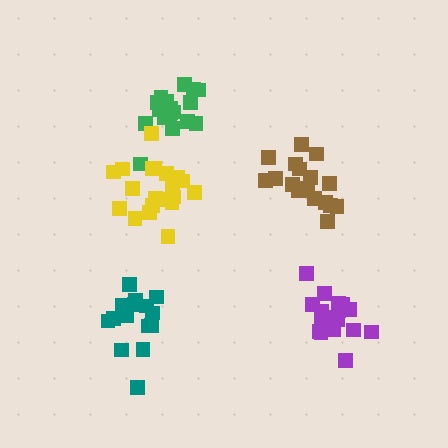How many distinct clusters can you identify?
There are 5 distinct clusters.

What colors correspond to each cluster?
The clusters are colored: teal, purple, brown, green, yellow.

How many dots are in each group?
Group 1: 15 dots, Group 2: 21 dots, Group 3: 18 dots, Group 4: 18 dots, Group 5: 20 dots (92 total).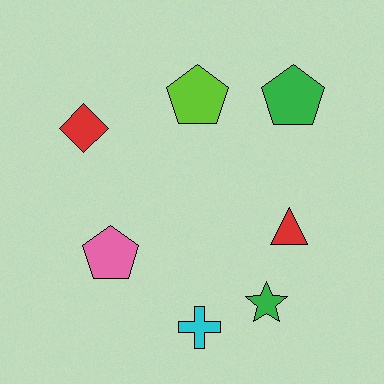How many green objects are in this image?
There are 2 green objects.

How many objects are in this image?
There are 7 objects.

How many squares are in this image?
There are no squares.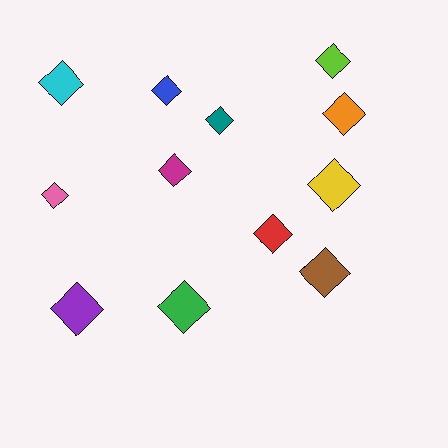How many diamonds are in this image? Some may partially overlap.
There are 12 diamonds.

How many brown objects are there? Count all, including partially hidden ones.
There is 1 brown object.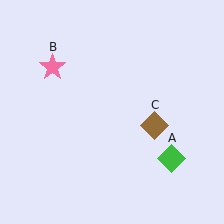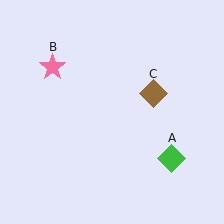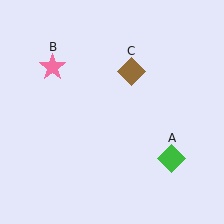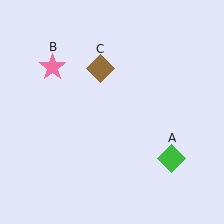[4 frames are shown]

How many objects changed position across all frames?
1 object changed position: brown diamond (object C).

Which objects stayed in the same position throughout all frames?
Green diamond (object A) and pink star (object B) remained stationary.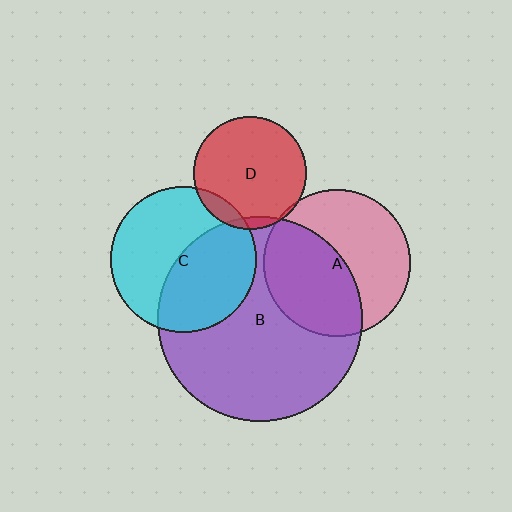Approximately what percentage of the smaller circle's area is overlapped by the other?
Approximately 45%.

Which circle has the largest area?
Circle B (purple).